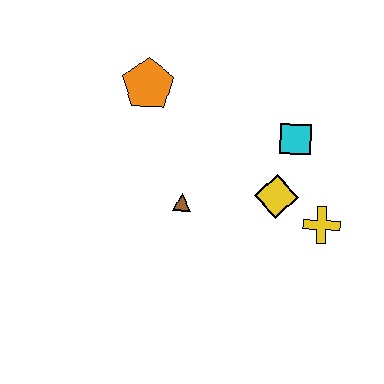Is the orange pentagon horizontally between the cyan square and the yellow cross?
No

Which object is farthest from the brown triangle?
The yellow cross is farthest from the brown triangle.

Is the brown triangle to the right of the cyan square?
No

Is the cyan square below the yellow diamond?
No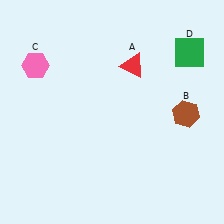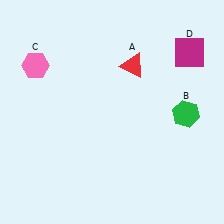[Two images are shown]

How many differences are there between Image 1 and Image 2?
There are 2 differences between the two images.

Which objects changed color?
B changed from brown to green. D changed from green to magenta.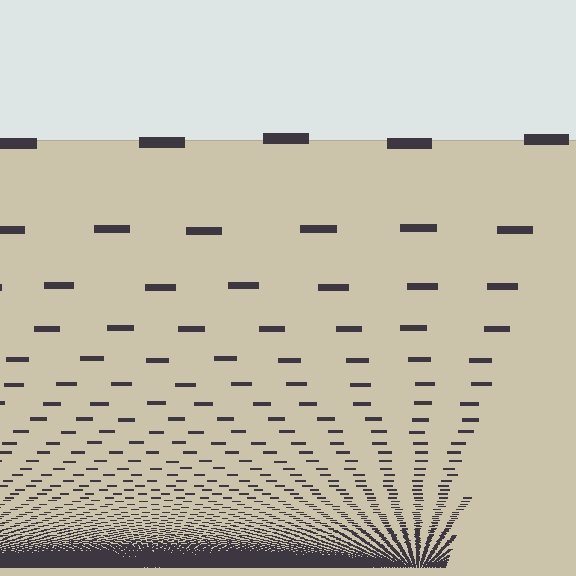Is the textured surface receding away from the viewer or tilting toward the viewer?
The surface appears to tilt toward the viewer. Texture elements get larger and sparser toward the top.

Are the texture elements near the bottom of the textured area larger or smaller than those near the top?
Smaller. The gradient is inverted — elements near the bottom are smaller and denser.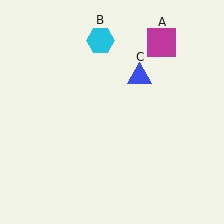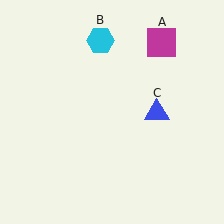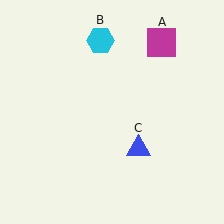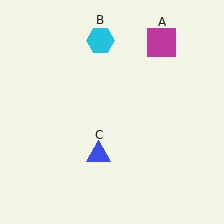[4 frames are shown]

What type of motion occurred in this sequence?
The blue triangle (object C) rotated clockwise around the center of the scene.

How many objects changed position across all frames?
1 object changed position: blue triangle (object C).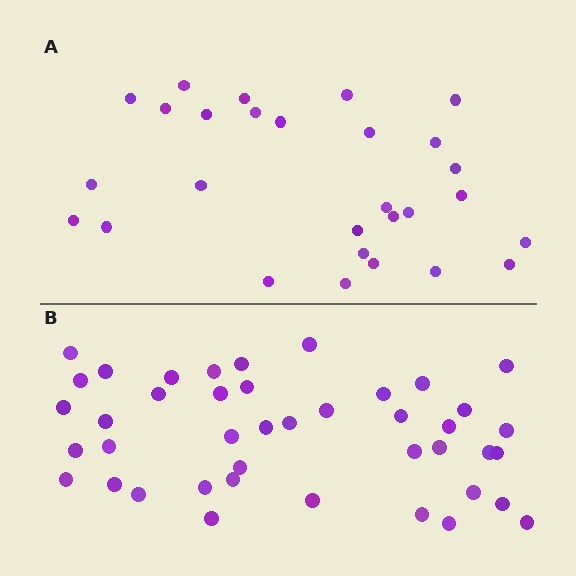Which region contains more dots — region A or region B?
Region B (the bottom region) has more dots.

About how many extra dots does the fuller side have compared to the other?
Region B has approximately 15 more dots than region A.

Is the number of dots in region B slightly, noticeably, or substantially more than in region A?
Region B has substantially more. The ratio is roughly 1.5 to 1.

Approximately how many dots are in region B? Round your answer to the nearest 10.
About 40 dots. (The exact count is 42, which rounds to 40.)